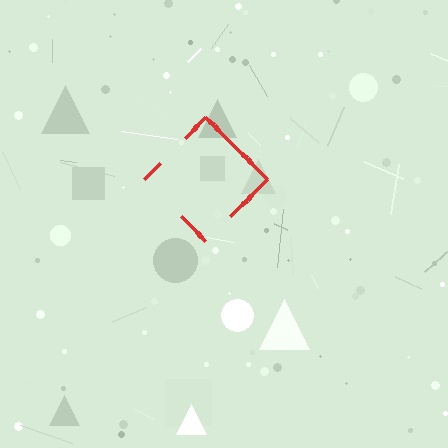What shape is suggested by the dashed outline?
The dashed outline suggests a diamond.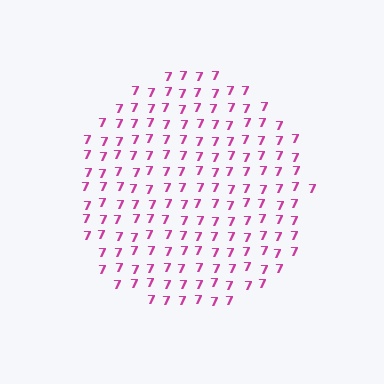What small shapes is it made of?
It is made of small digit 7's.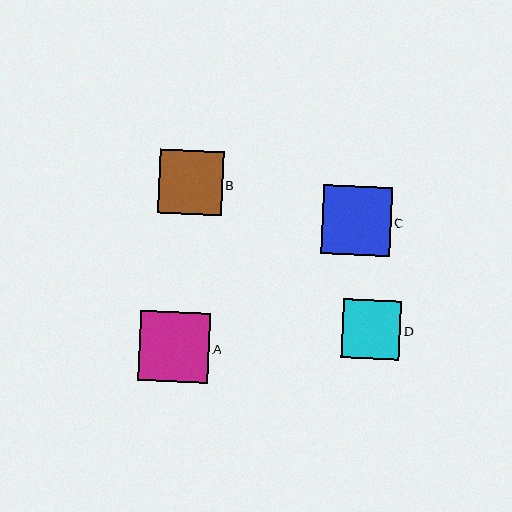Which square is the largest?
Square A is the largest with a size of approximately 70 pixels.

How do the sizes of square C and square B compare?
Square C and square B are approximately the same size.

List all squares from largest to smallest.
From largest to smallest: A, C, B, D.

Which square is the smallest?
Square D is the smallest with a size of approximately 58 pixels.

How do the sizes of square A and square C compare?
Square A and square C are approximately the same size.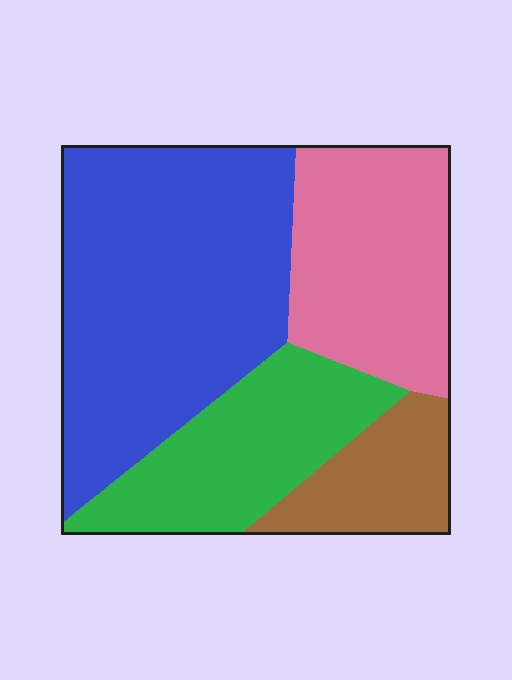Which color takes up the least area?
Brown, at roughly 10%.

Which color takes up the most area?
Blue, at roughly 45%.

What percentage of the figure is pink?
Pink covers 24% of the figure.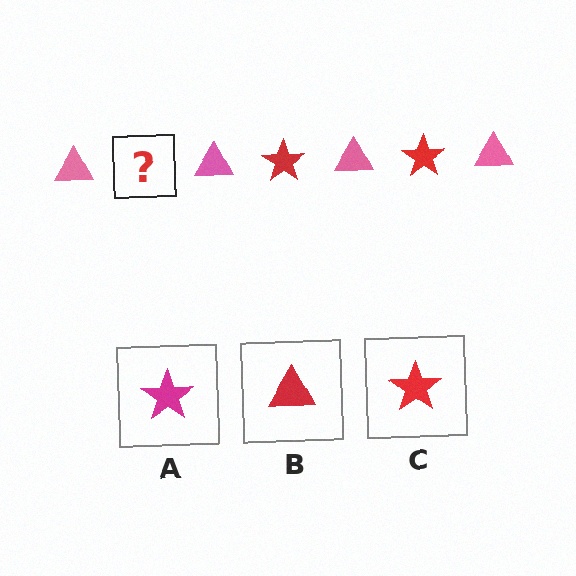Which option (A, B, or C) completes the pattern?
C.